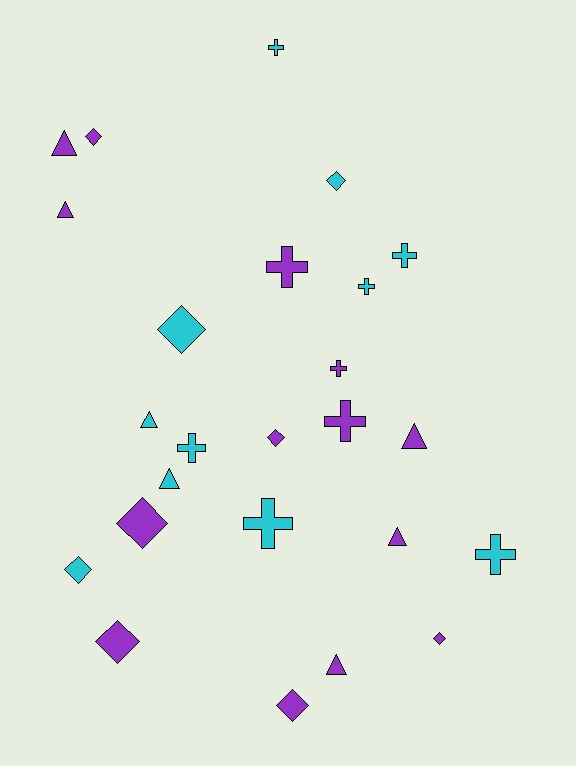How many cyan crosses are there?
There are 6 cyan crosses.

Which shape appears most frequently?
Diamond, with 9 objects.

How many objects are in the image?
There are 25 objects.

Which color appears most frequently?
Purple, with 14 objects.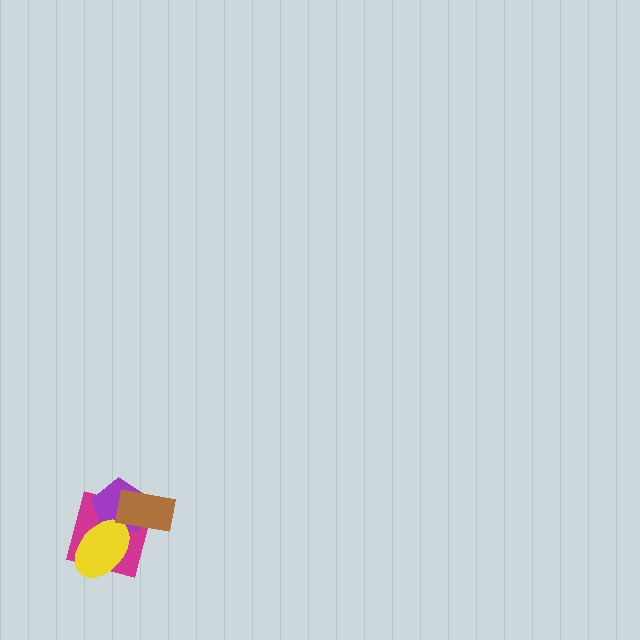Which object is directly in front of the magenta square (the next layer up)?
The purple pentagon is directly in front of the magenta square.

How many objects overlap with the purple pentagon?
3 objects overlap with the purple pentagon.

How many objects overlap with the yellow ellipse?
2 objects overlap with the yellow ellipse.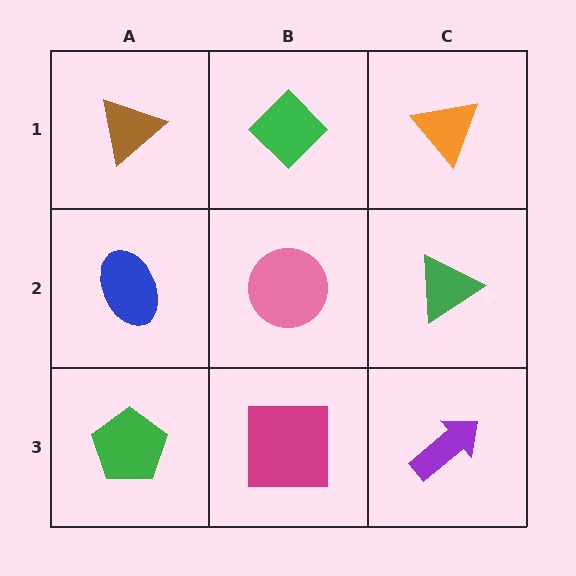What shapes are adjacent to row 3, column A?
A blue ellipse (row 2, column A), a magenta square (row 3, column B).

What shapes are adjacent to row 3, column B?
A pink circle (row 2, column B), a green pentagon (row 3, column A), a purple arrow (row 3, column C).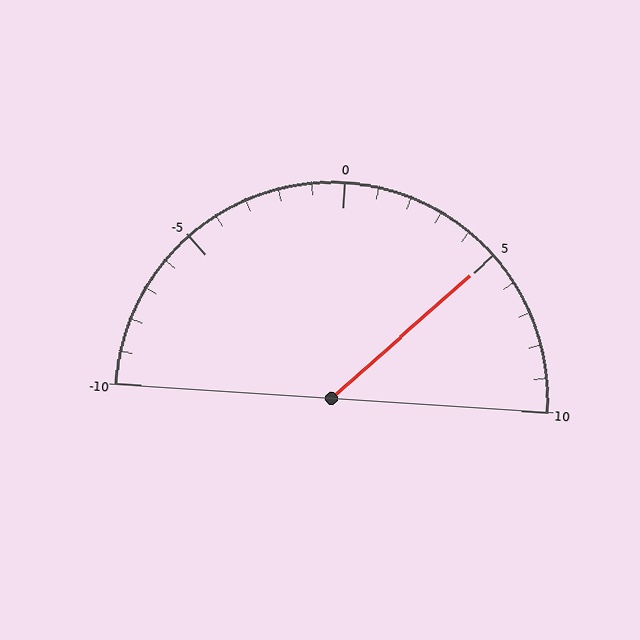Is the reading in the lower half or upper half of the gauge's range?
The reading is in the upper half of the range (-10 to 10).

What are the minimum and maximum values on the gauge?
The gauge ranges from -10 to 10.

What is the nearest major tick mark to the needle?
The nearest major tick mark is 5.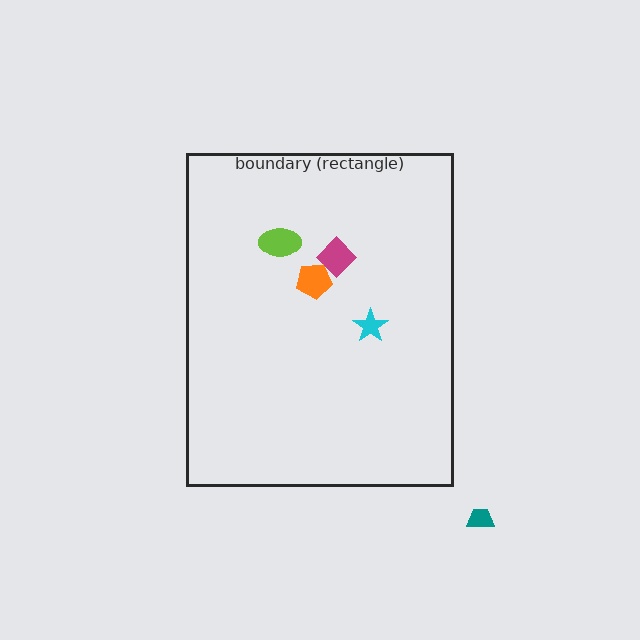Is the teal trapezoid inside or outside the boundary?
Outside.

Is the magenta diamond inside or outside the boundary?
Inside.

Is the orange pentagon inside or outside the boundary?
Inside.